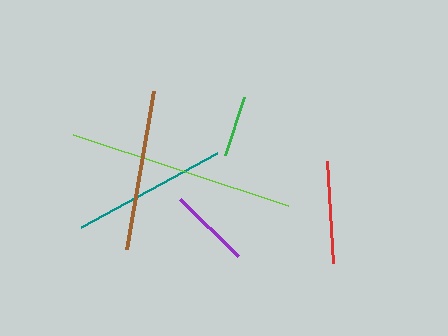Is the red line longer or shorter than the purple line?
The red line is longer than the purple line.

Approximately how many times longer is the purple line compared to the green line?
The purple line is approximately 1.3 times the length of the green line.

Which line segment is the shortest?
The green line is the shortest at approximately 61 pixels.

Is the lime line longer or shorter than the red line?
The lime line is longer than the red line.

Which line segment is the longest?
The lime line is the longest at approximately 226 pixels.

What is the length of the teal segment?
The teal segment is approximately 154 pixels long.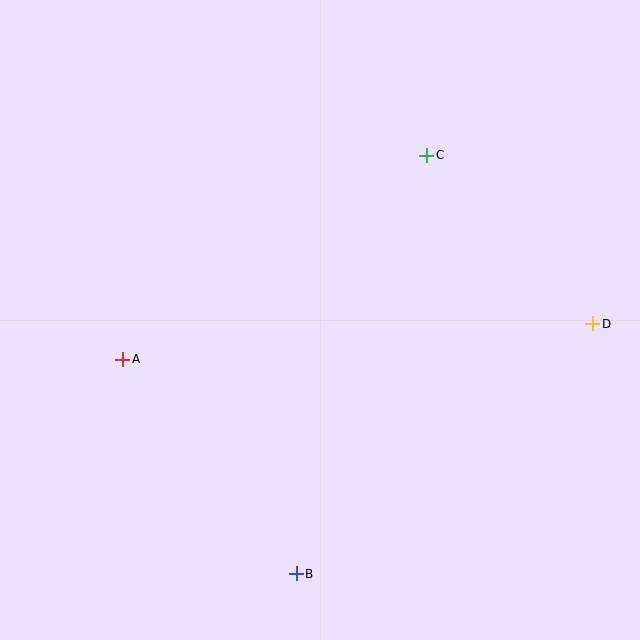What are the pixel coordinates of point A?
Point A is at (123, 359).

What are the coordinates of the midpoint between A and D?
The midpoint between A and D is at (358, 341).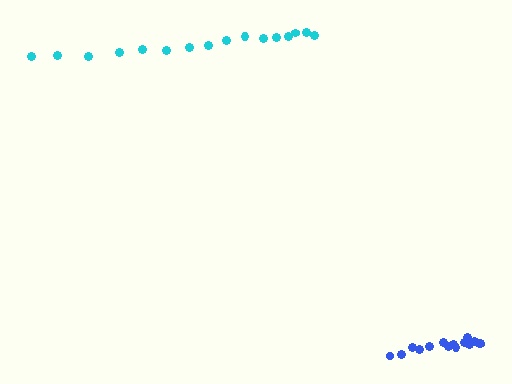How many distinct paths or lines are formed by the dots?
There are 2 distinct paths.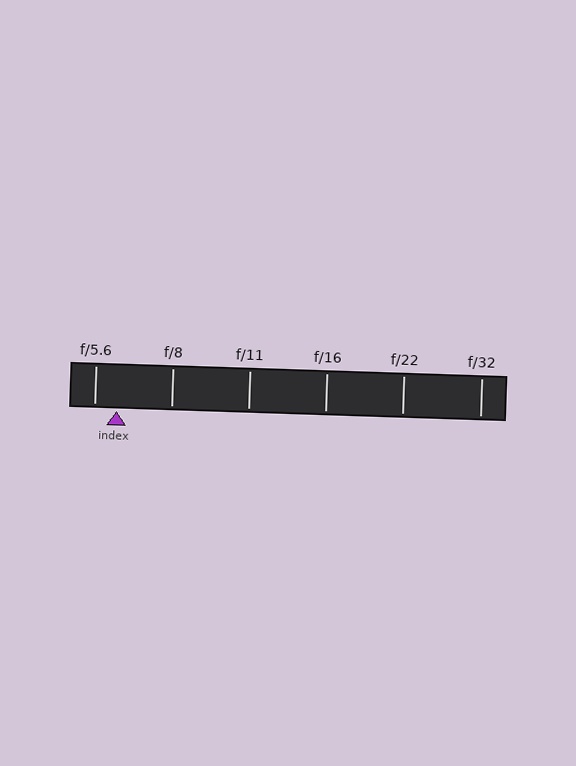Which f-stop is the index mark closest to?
The index mark is closest to f/5.6.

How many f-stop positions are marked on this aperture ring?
There are 6 f-stop positions marked.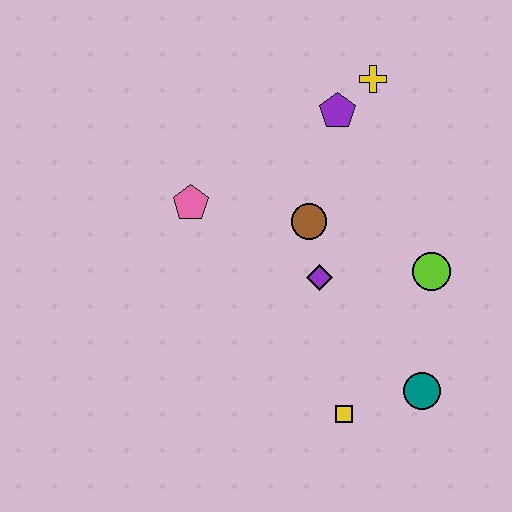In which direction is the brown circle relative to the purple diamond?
The brown circle is above the purple diamond.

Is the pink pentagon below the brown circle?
No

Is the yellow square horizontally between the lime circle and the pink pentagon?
Yes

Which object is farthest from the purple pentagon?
The yellow square is farthest from the purple pentagon.